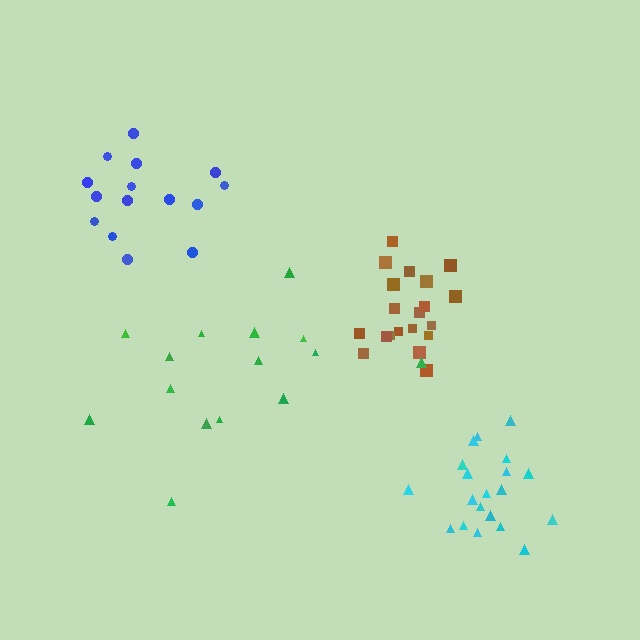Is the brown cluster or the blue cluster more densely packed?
Brown.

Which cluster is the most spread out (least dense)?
Green.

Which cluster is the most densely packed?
Cyan.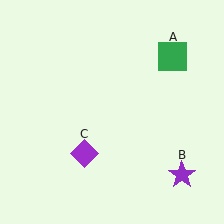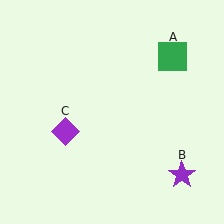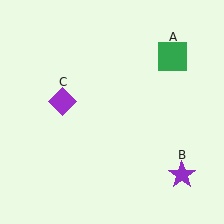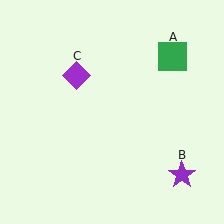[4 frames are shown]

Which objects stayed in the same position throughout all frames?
Green square (object A) and purple star (object B) remained stationary.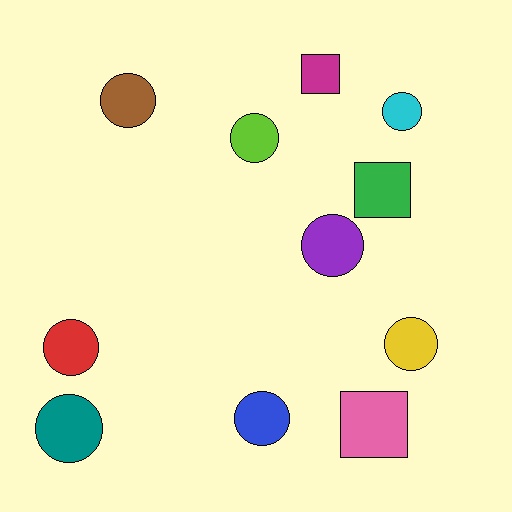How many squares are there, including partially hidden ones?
There are 3 squares.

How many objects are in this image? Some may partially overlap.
There are 11 objects.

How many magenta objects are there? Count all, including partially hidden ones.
There is 1 magenta object.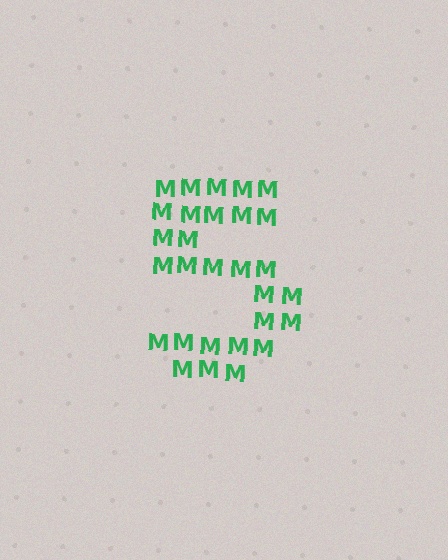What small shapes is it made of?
It is made of small letter M's.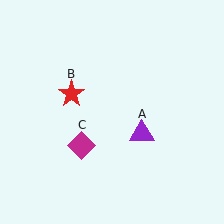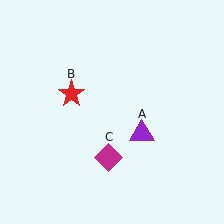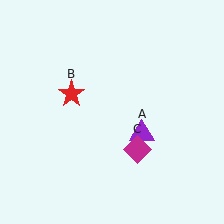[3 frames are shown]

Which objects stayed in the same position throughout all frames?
Purple triangle (object A) and red star (object B) remained stationary.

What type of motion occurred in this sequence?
The magenta diamond (object C) rotated counterclockwise around the center of the scene.